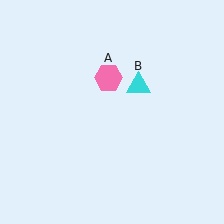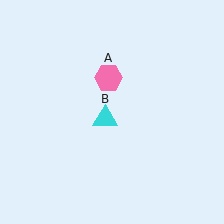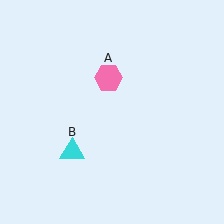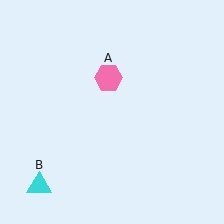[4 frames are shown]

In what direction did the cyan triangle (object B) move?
The cyan triangle (object B) moved down and to the left.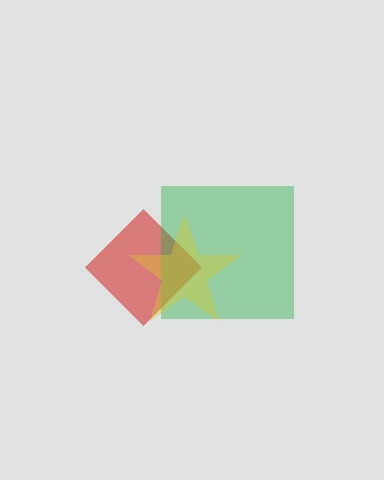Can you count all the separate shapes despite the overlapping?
Yes, there are 3 separate shapes.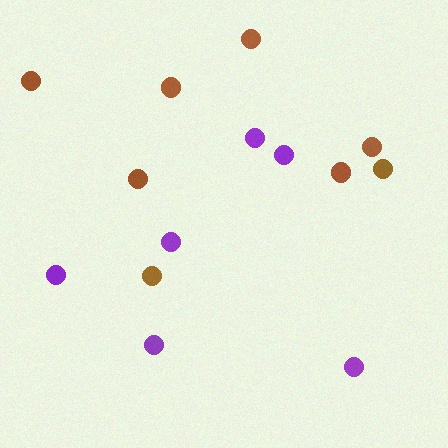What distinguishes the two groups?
There are 2 groups: one group of purple circles (6) and one group of brown circles (8).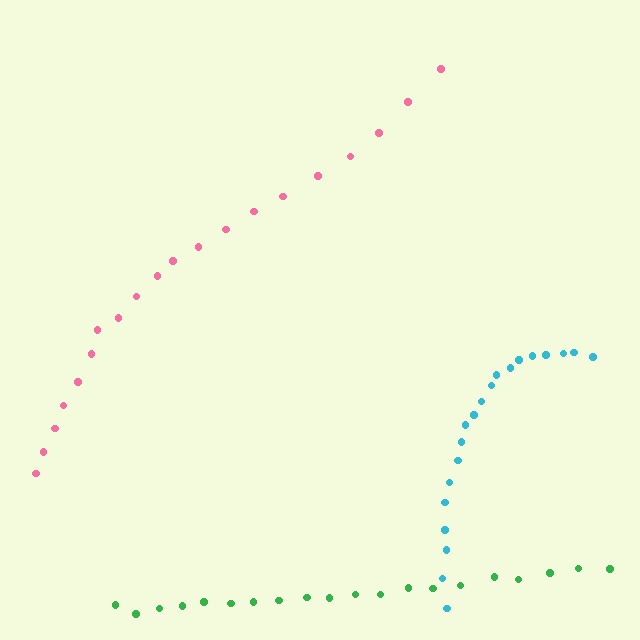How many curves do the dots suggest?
There are 3 distinct paths.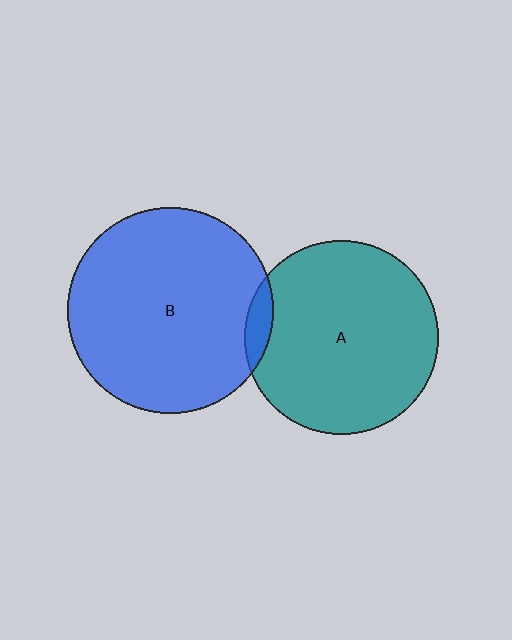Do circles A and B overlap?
Yes.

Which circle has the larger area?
Circle B (blue).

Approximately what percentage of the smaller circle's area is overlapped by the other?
Approximately 5%.